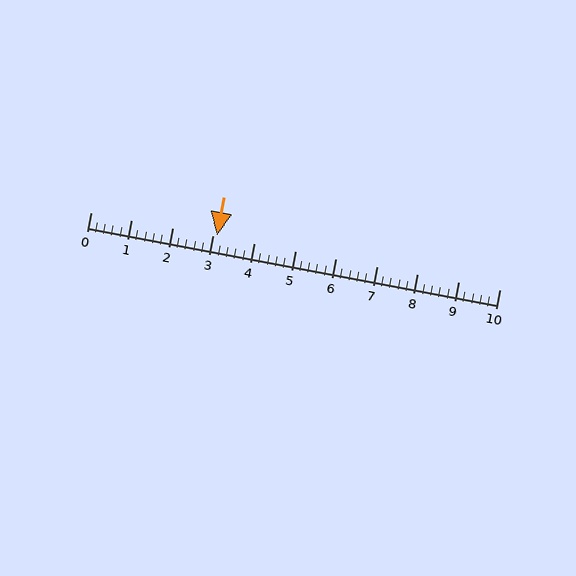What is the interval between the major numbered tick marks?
The major tick marks are spaced 1 units apart.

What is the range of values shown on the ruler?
The ruler shows values from 0 to 10.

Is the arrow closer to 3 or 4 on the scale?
The arrow is closer to 3.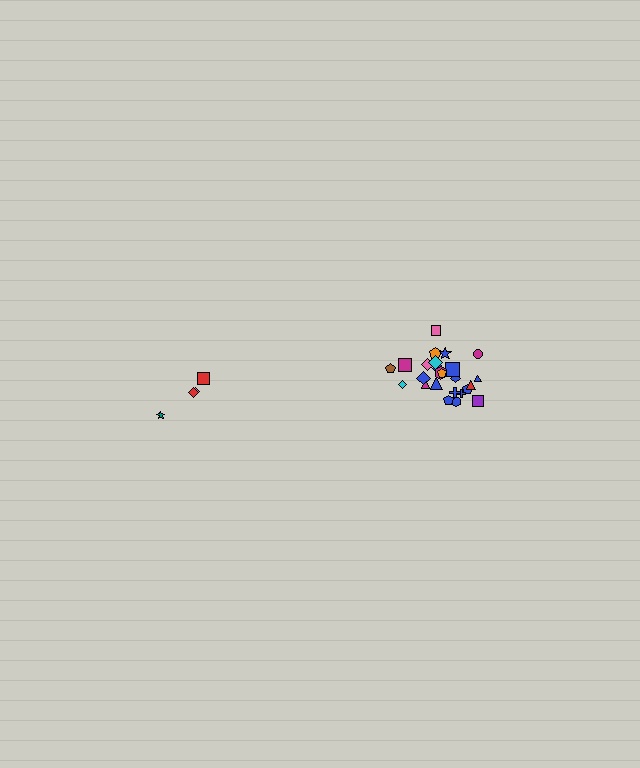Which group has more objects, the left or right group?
The right group.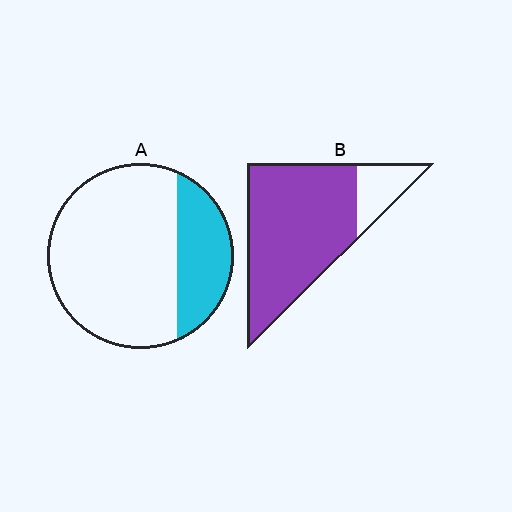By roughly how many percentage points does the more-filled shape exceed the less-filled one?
By roughly 55 percentage points (B over A).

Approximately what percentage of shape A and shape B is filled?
A is approximately 25% and B is approximately 85%.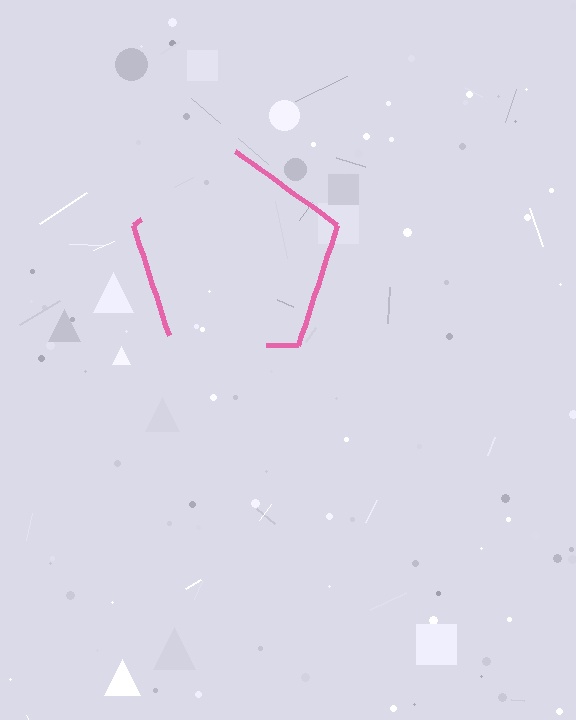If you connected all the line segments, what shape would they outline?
They would outline a pentagon.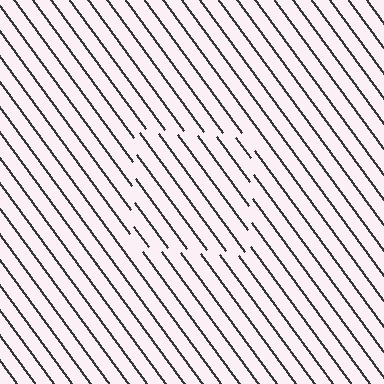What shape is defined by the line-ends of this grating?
An illusory square. The interior of the shape contains the same grating, shifted by half a period — the contour is defined by the phase discontinuity where line-ends from the inner and outer gratings abut.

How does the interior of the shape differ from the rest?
The interior of the shape contains the same grating, shifted by half a period — the contour is defined by the phase discontinuity where line-ends from the inner and outer gratings abut.